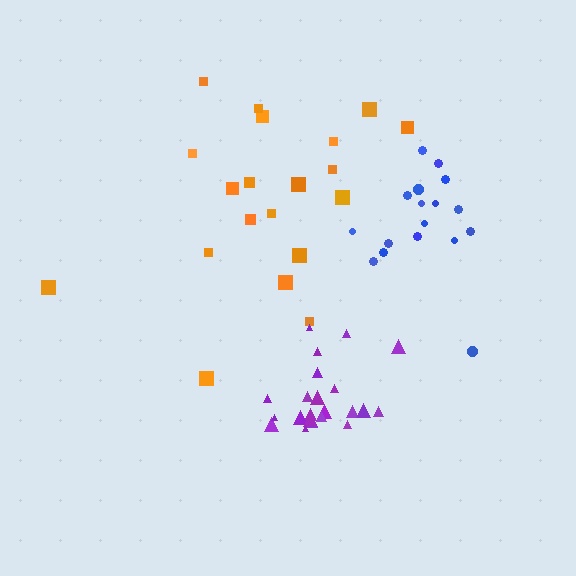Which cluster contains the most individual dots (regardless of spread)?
Purple (22).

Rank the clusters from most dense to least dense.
purple, blue, orange.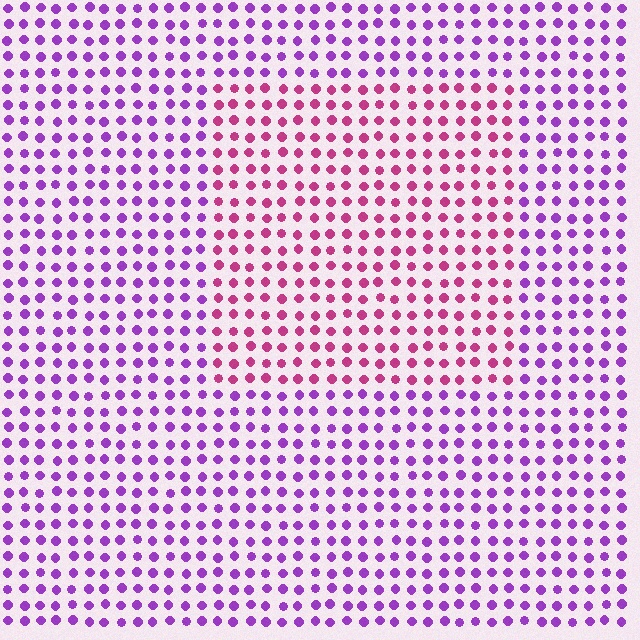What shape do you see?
I see a rectangle.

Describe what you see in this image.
The image is filled with small purple elements in a uniform arrangement. A rectangle-shaped region is visible where the elements are tinted to a slightly different hue, forming a subtle color boundary.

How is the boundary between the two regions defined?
The boundary is defined purely by a slight shift in hue (about 44 degrees). Spacing, size, and orientation are identical on both sides.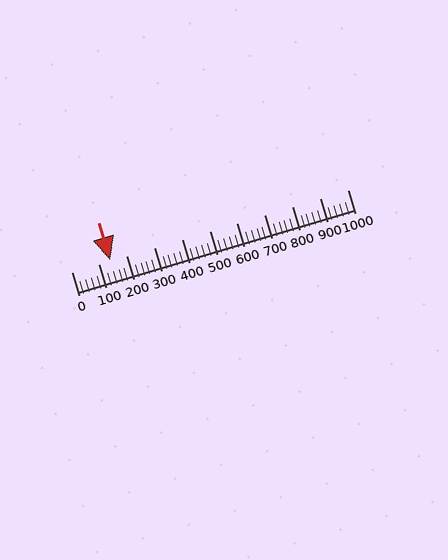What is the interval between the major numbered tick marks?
The major tick marks are spaced 100 units apart.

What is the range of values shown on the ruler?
The ruler shows values from 0 to 1000.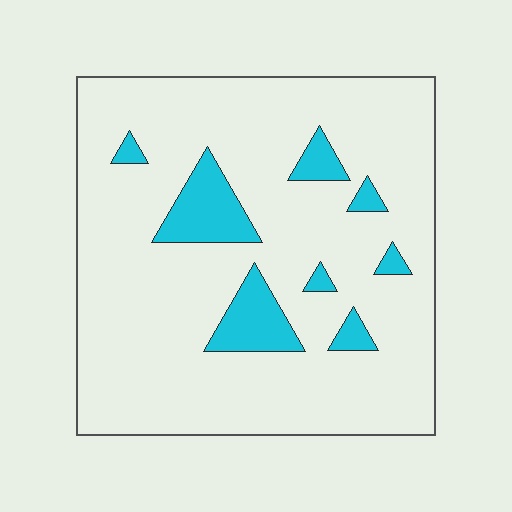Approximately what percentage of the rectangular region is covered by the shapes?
Approximately 10%.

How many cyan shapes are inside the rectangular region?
8.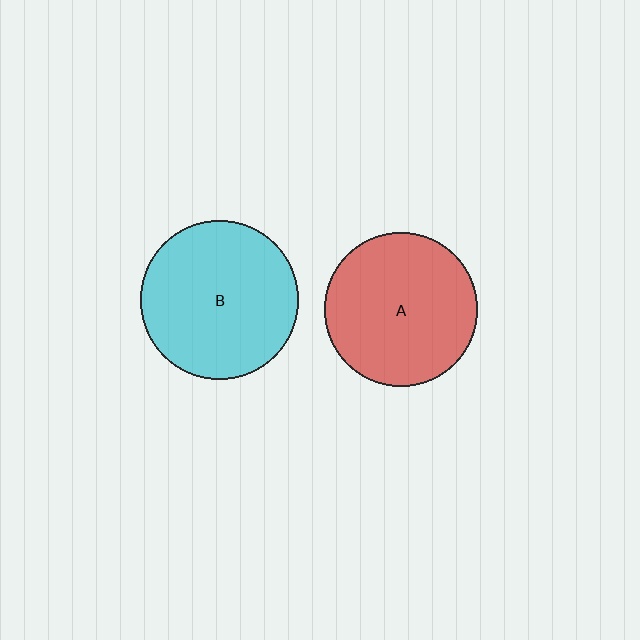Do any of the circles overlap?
No, none of the circles overlap.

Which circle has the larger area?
Circle B (cyan).